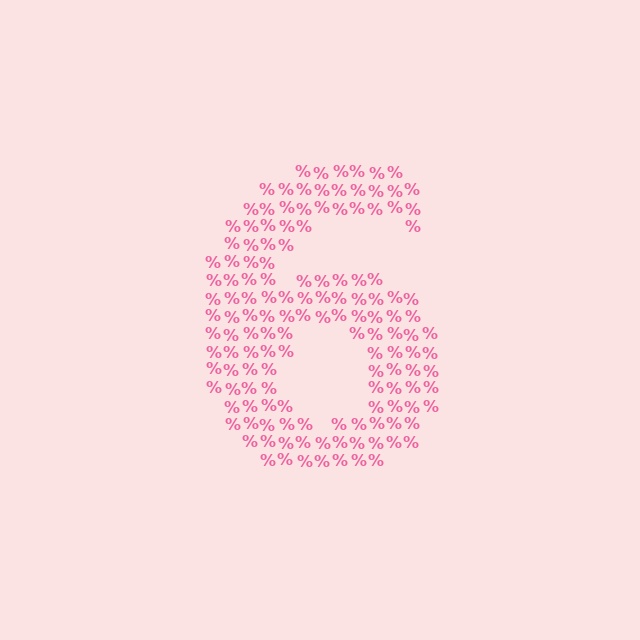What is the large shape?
The large shape is the digit 6.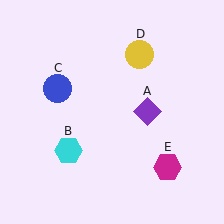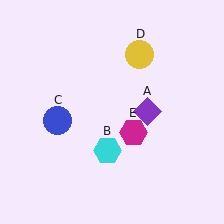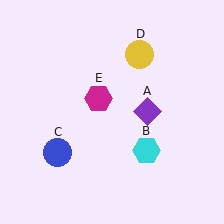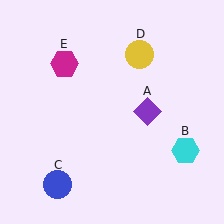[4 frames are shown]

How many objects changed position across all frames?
3 objects changed position: cyan hexagon (object B), blue circle (object C), magenta hexagon (object E).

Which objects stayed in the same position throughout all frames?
Purple diamond (object A) and yellow circle (object D) remained stationary.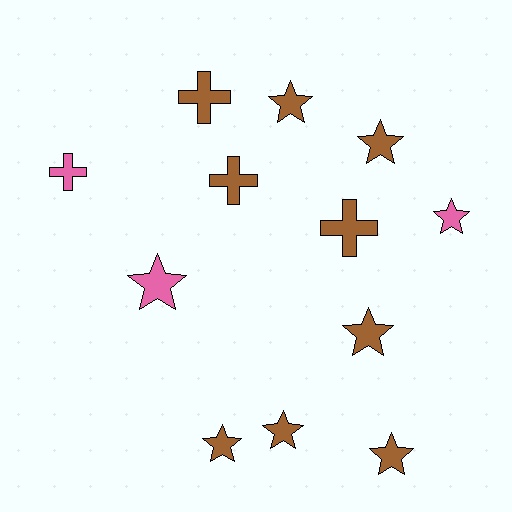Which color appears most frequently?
Brown, with 9 objects.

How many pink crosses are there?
There is 1 pink cross.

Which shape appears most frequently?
Star, with 8 objects.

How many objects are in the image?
There are 12 objects.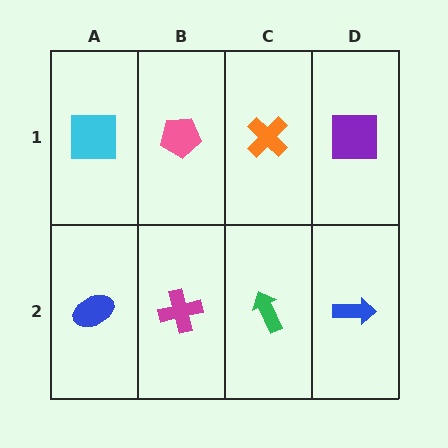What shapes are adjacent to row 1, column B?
A magenta cross (row 2, column B), a cyan square (row 1, column A), an orange cross (row 1, column C).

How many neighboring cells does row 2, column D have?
2.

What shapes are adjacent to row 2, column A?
A cyan square (row 1, column A), a magenta cross (row 2, column B).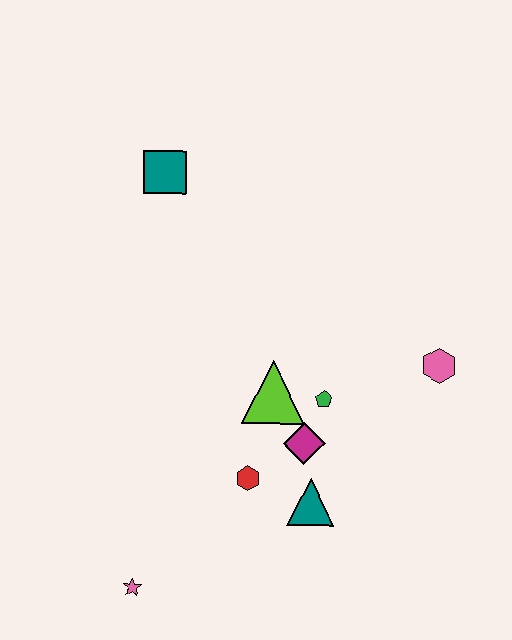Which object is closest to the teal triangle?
The magenta diamond is closest to the teal triangle.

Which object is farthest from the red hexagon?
The teal square is farthest from the red hexagon.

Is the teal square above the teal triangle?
Yes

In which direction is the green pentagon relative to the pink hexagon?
The green pentagon is to the left of the pink hexagon.